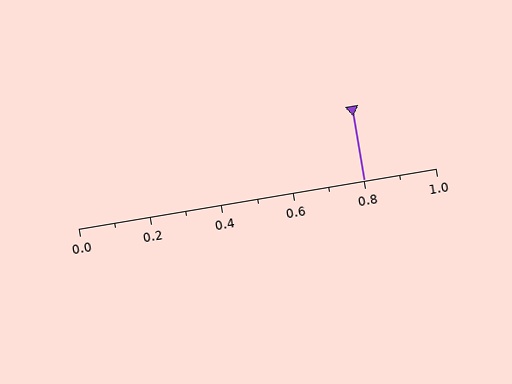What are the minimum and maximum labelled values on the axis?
The axis runs from 0.0 to 1.0.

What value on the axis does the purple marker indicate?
The marker indicates approximately 0.8.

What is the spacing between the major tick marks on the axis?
The major ticks are spaced 0.2 apart.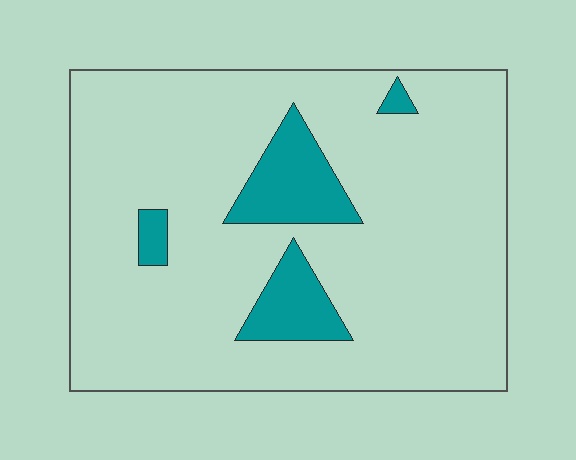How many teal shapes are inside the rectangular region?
4.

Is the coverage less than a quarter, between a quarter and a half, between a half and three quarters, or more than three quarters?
Less than a quarter.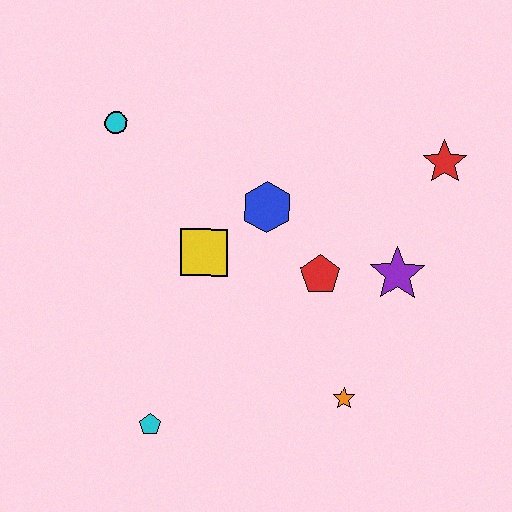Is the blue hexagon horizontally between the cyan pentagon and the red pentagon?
Yes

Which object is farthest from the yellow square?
The red star is farthest from the yellow square.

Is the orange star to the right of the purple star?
No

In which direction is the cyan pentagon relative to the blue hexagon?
The cyan pentagon is below the blue hexagon.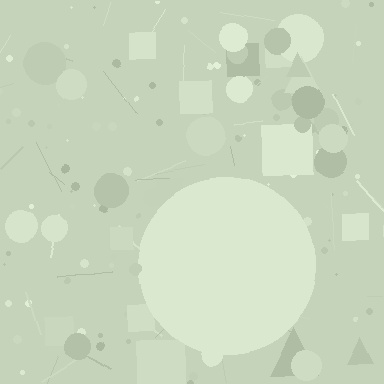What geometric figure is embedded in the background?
A circle is embedded in the background.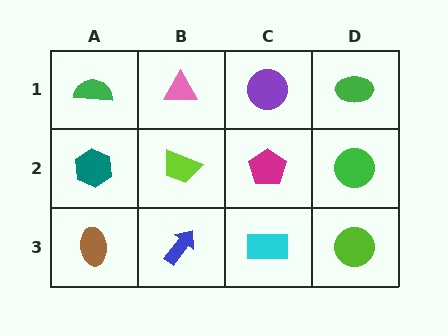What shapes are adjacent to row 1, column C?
A magenta pentagon (row 2, column C), a pink triangle (row 1, column B), a green ellipse (row 1, column D).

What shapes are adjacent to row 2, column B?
A pink triangle (row 1, column B), a blue arrow (row 3, column B), a teal hexagon (row 2, column A), a magenta pentagon (row 2, column C).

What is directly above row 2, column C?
A purple circle.